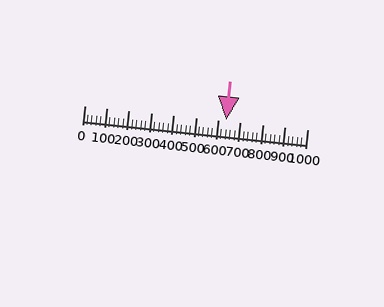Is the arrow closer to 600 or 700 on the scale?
The arrow is closer to 600.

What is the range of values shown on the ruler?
The ruler shows values from 0 to 1000.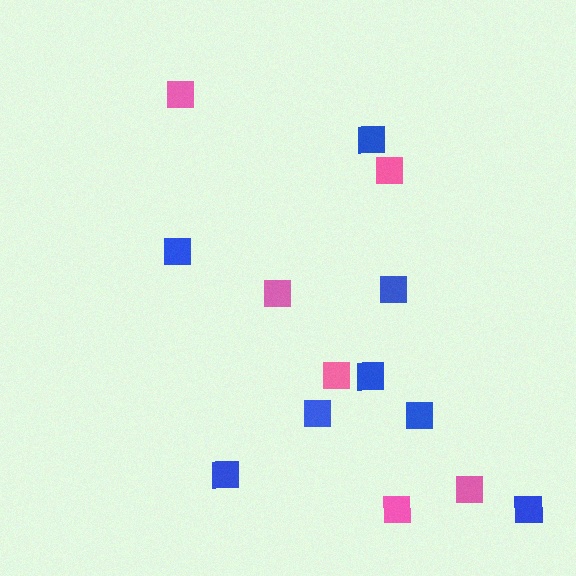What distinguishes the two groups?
There are 2 groups: one group of blue squares (8) and one group of pink squares (6).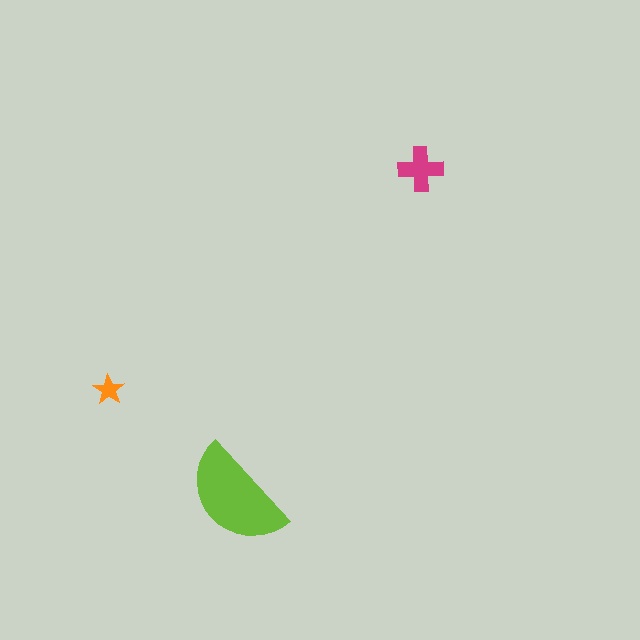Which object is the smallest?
The orange star.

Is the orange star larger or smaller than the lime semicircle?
Smaller.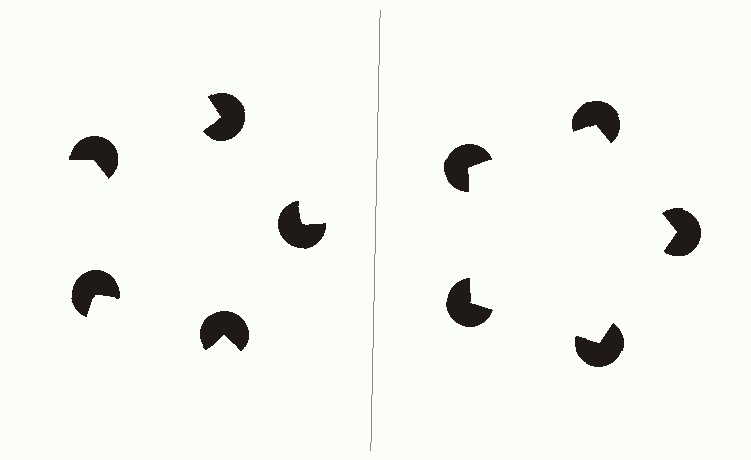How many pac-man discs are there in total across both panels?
10 — 5 on each side.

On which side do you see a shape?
An illusory pentagon appears on the right side. On the left side the wedge cuts are rotated, so no coherent shape forms.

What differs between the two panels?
The pac-man discs are positioned identically on both sides; only the wedge orientations differ. On the right they align to a pentagon; on the left they are misaligned.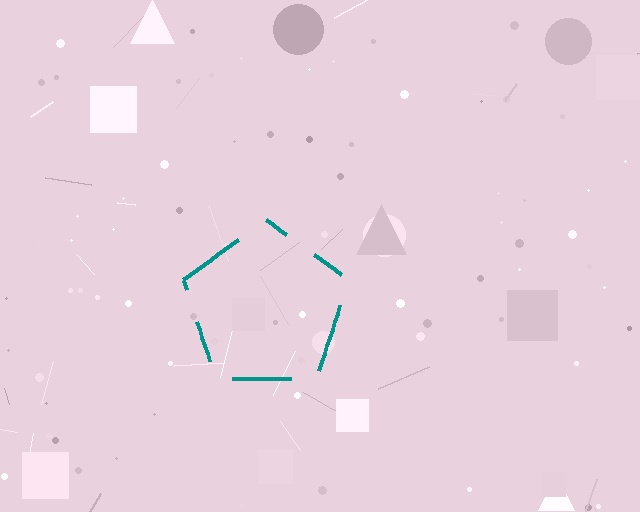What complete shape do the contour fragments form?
The contour fragments form a pentagon.